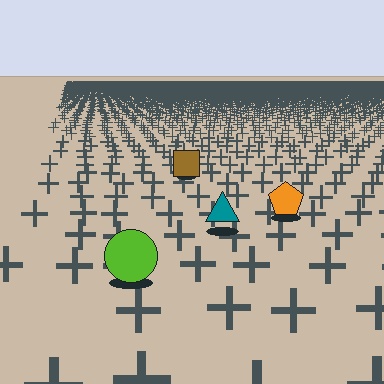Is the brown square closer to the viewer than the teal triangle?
No. The teal triangle is closer — you can tell from the texture gradient: the ground texture is coarser near it.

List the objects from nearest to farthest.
From nearest to farthest: the lime circle, the teal triangle, the orange pentagon, the brown square.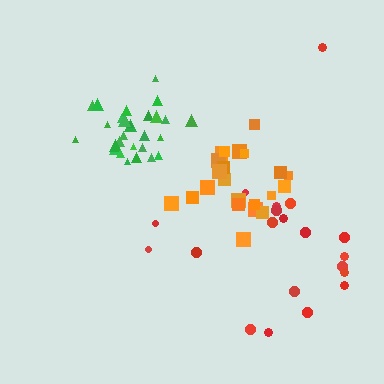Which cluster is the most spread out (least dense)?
Red.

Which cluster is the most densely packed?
Green.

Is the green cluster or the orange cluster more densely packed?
Green.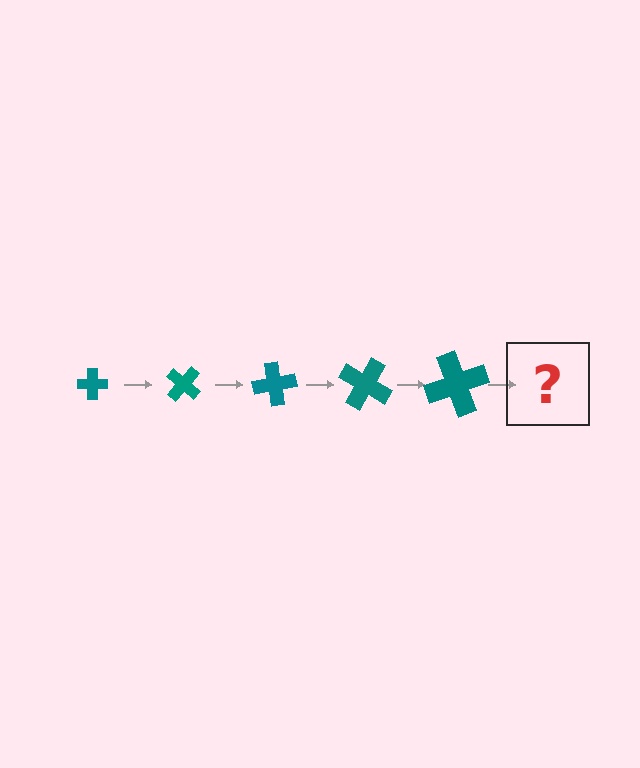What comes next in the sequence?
The next element should be a cross, larger than the previous one and rotated 200 degrees from the start.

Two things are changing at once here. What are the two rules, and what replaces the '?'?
The two rules are that the cross grows larger each step and it rotates 40 degrees each step. The '?' should be a cross, larger than the previous one and rotated 200 degrees from the start.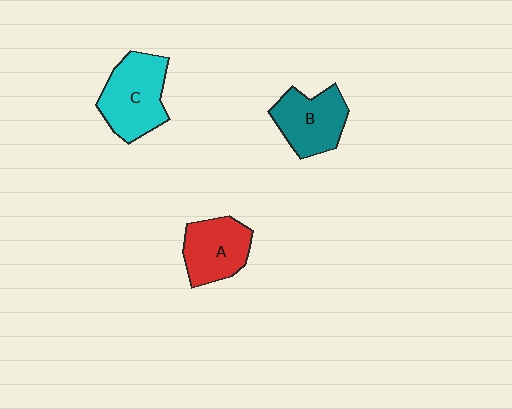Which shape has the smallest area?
Shape A (red).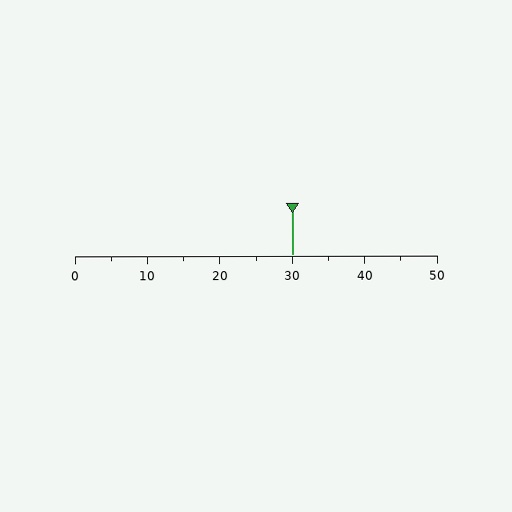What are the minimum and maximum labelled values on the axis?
The axis runs from 0 to 50.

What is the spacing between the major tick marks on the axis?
The major ticks are spaced 10 apart.